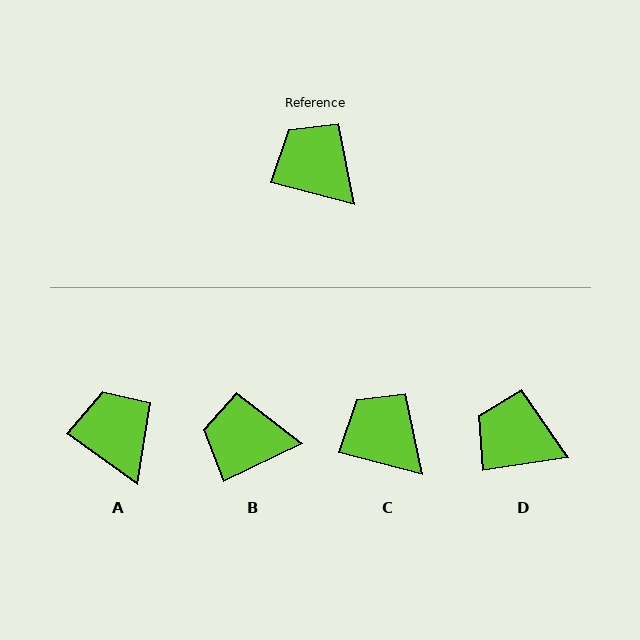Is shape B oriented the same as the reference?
No, it is off by about 41 degrees.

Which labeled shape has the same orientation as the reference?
C.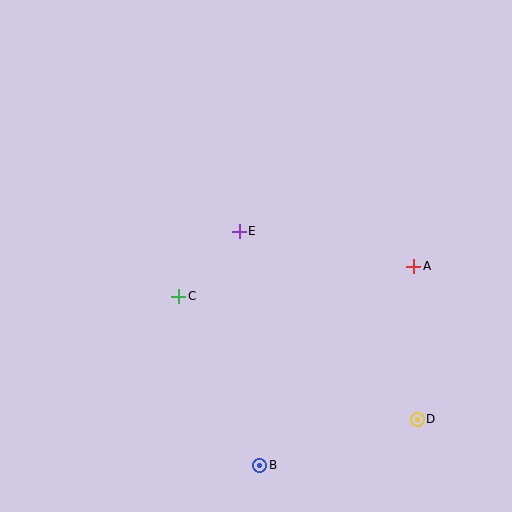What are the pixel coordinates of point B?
Point B is at (260, 465).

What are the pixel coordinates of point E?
Point E is at (239, 231).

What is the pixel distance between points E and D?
The distance between E and D is 259 pixels.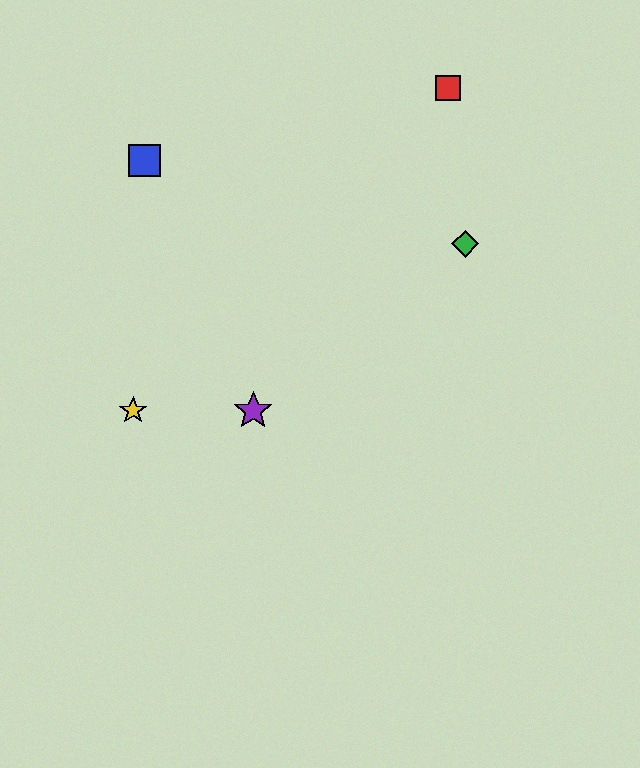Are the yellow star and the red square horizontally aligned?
No, the yellow star is at y≈411 and the red square is at y≈88.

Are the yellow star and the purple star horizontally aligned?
Yes, both are at y≈411.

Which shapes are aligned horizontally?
The yellow star, the purple star are aligned horizontally.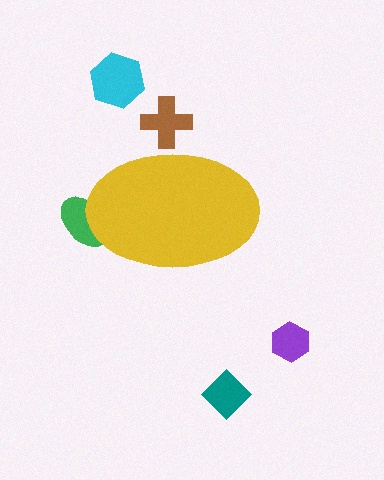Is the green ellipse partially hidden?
Yes, the green ellipse is partially hidden behind the yellow ellipse.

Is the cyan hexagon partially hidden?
No, the cyan hexagon is fully visible.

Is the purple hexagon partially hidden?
No, the purple hexagon is fully visible.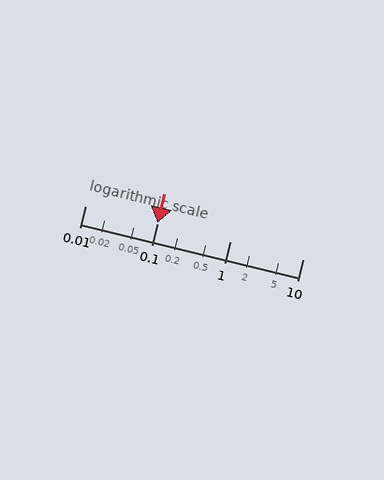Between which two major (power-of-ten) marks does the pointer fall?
The pointer is between 0.1 and 1.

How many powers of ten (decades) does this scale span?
The scale spans 3 decades, from 0.01 to 10.